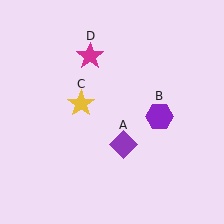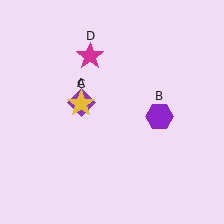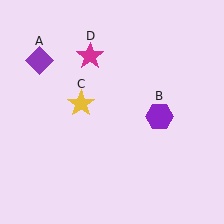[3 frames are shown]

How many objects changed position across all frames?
1 object changed position: purple diamond (object A).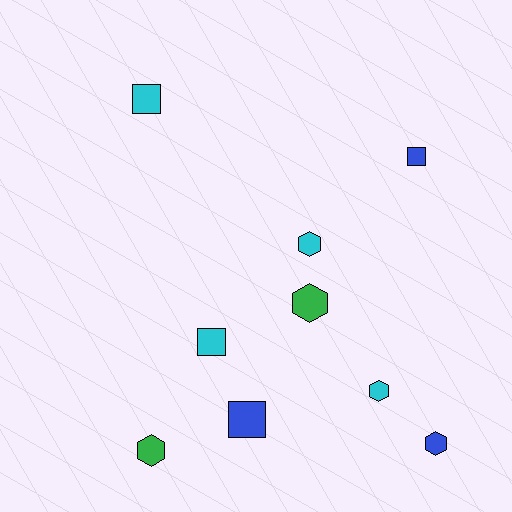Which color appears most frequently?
Cyan, with 4 objects.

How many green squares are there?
There are no green squares.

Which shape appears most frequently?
Hexagon, with 5 objects.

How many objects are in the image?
There are 9 objects.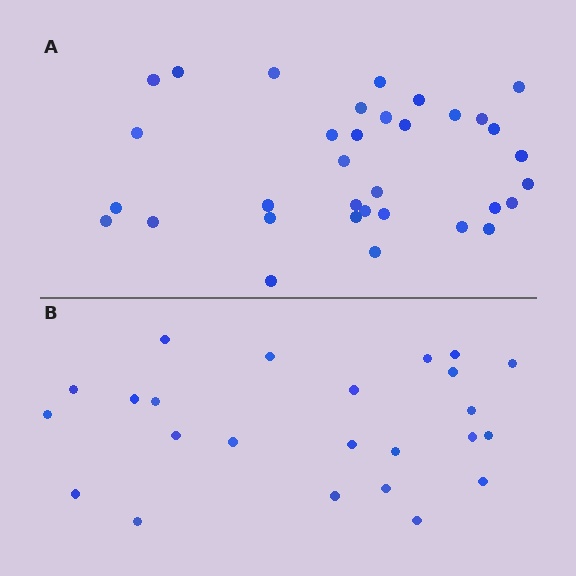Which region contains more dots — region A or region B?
Region A (the top region) has more dots.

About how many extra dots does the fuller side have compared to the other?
Region A has roughly 10 or so more dots than region B.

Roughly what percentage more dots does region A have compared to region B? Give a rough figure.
About 40% more.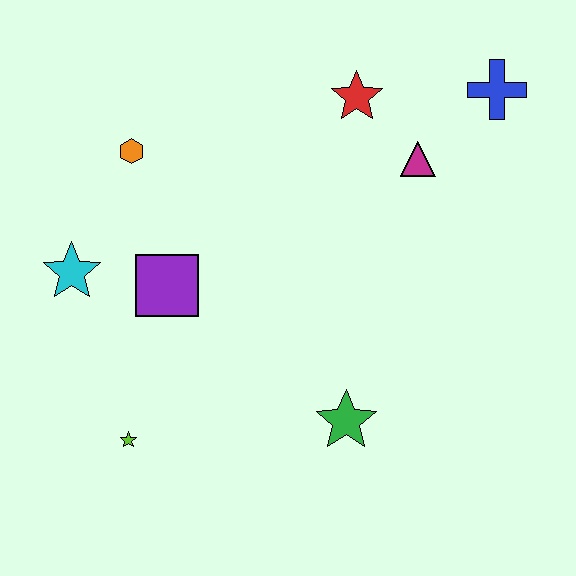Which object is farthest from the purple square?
The blue cross is farthest from the purple square.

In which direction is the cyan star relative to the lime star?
The cyan star is above the lime star.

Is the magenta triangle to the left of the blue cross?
Yes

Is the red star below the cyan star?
No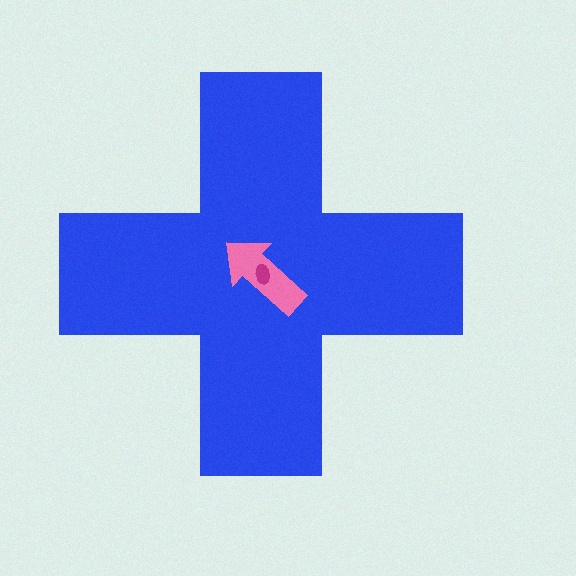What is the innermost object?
The magenta ellipse.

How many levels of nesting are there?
3.